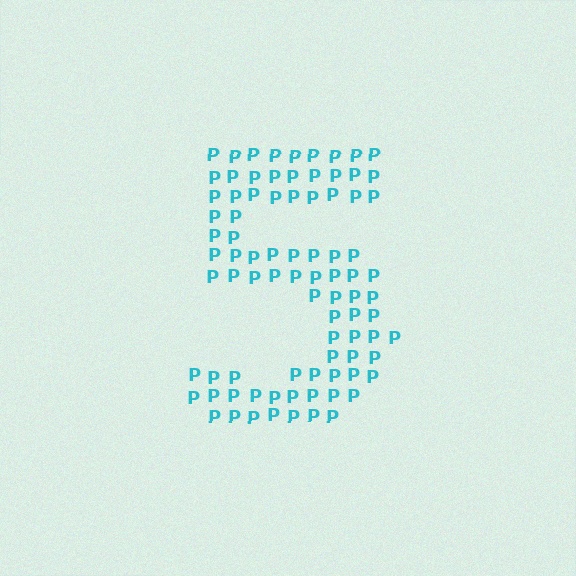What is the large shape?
The large shape is the digit 5.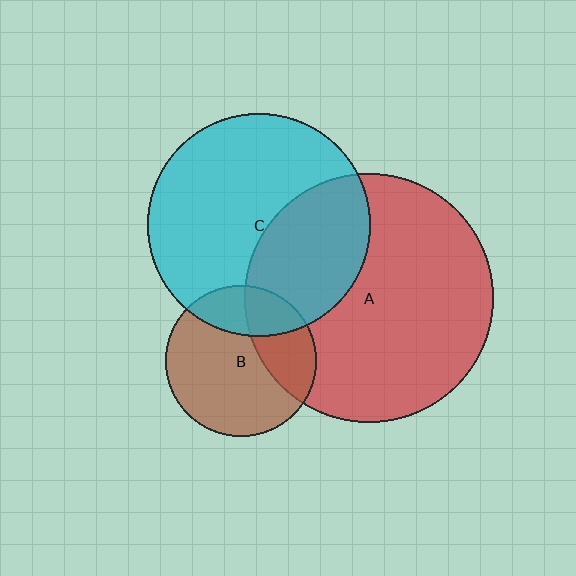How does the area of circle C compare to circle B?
Approximately 2.2 times.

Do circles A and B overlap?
Yes.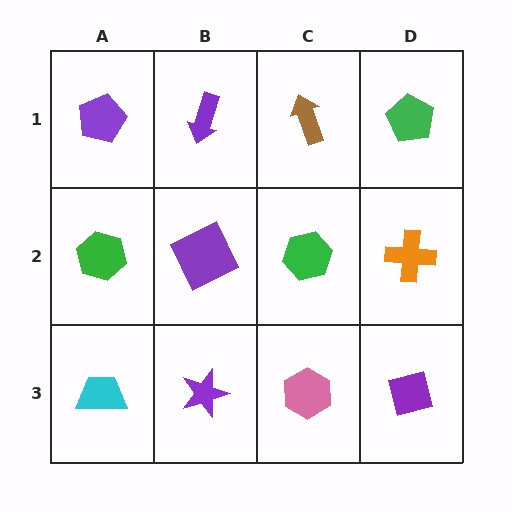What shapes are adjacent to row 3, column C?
A green hexagon (row 2, column C), a purple star (row 3, column B), a purple square (row 3, column D).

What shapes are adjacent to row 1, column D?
An orange cross (row 2, column D), a brown arrow (row 1, column C).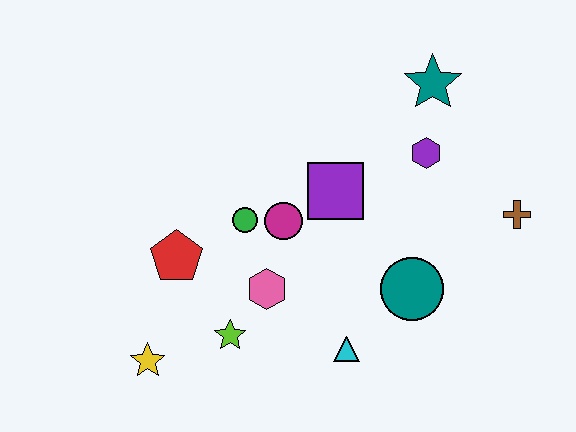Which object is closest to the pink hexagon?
The lime star is closest to the pink hexagon.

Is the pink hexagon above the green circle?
No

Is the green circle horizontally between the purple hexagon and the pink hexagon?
No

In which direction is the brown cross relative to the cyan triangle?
The brown cross is to the right of the cyan triangle.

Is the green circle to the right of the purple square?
No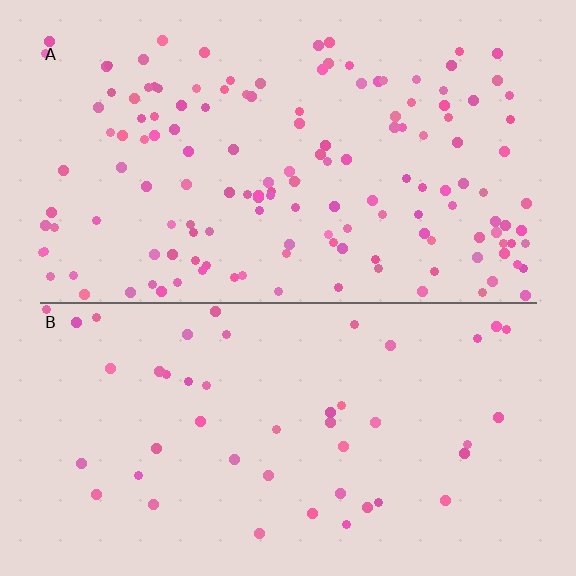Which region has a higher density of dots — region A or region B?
A (the top).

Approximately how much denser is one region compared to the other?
Approximately 3.1× — region A over region B.